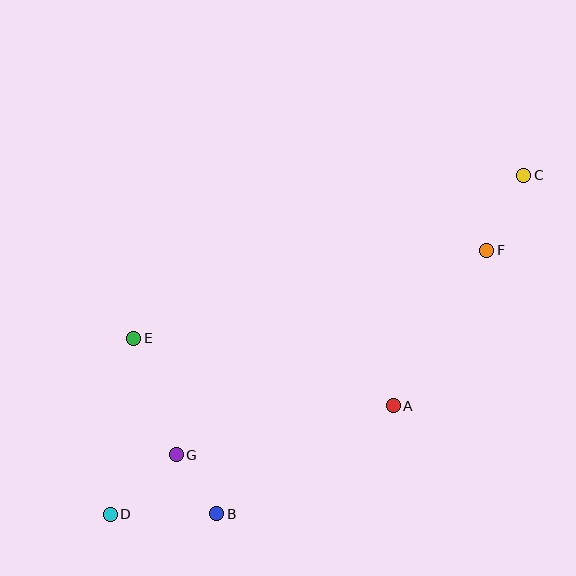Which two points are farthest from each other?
Points C and D are farthest from each other.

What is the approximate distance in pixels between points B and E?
The distance between B and E is approximately 194 pixels.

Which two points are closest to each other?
Points B and G are closest to each other.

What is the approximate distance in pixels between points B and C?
The distance between B and C is approximately 457 pixels.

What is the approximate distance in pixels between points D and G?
The distance between D and G is approximately 89 pixels.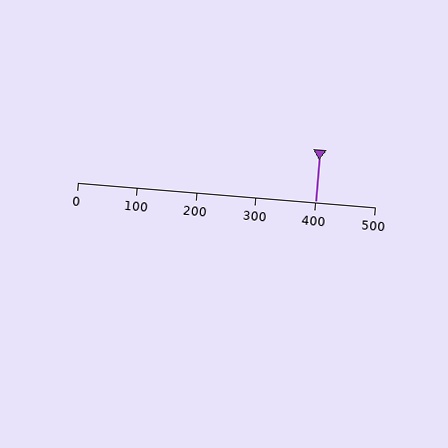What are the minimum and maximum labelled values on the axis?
The axis runs from 0 to 500.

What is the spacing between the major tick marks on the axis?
The major ticks are spaced 100 apart.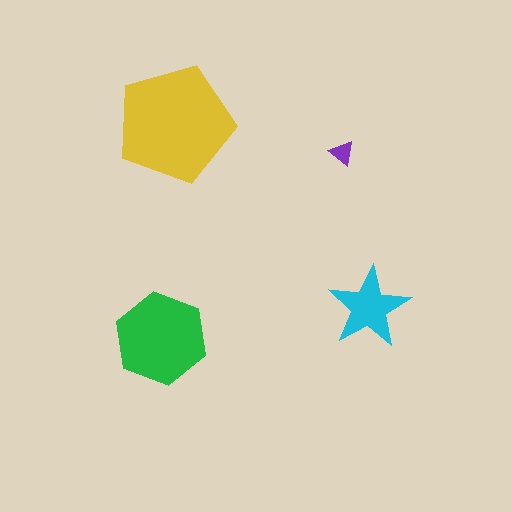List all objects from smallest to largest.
The purple triangle, the cyan star, the green hexagon, the yellow pentagon.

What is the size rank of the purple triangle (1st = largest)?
4th.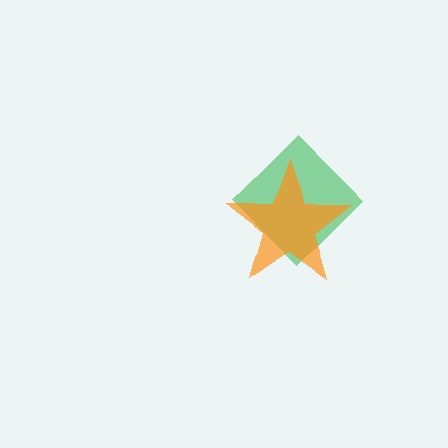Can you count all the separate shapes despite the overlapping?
Yes, there are 2 separate shapes.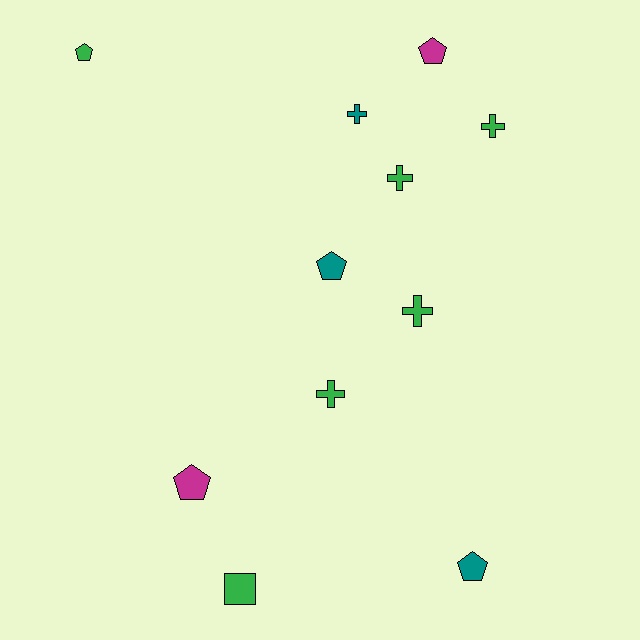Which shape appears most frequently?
Cross, with 5 objects.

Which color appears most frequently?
Green, with 6 objects.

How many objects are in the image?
There are 11 objects.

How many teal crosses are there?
There is 1 teal cross.